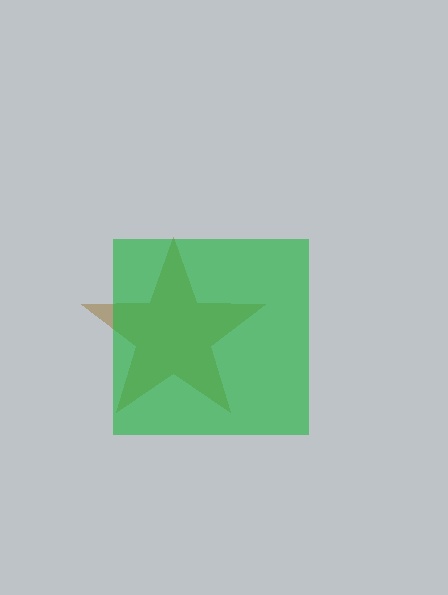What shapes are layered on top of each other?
The layered shapes are: a brown star, a green square.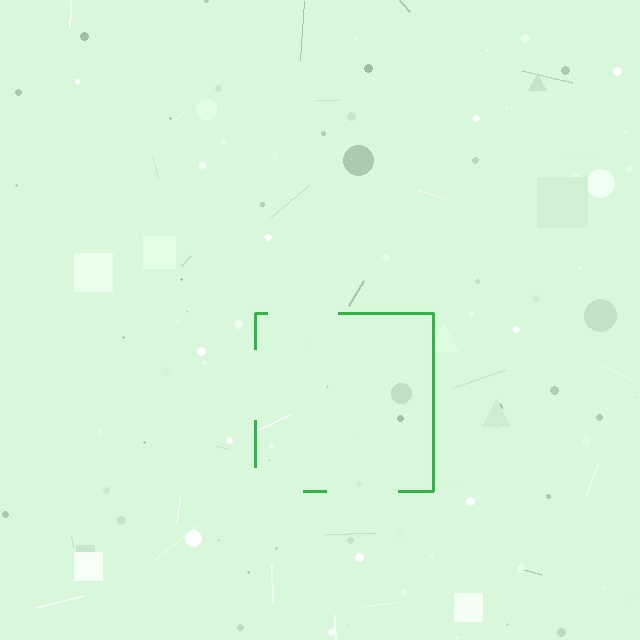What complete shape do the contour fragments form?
The contour fragments form a square.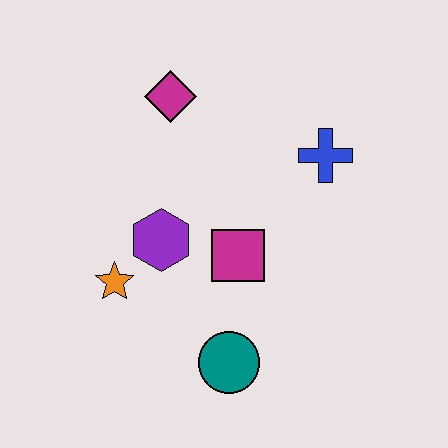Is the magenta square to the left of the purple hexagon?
No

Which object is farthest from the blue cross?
The orange star is farthest from the blue cross.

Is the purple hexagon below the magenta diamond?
Yes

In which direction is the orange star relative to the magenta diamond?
The orange star is below the magenta diamond.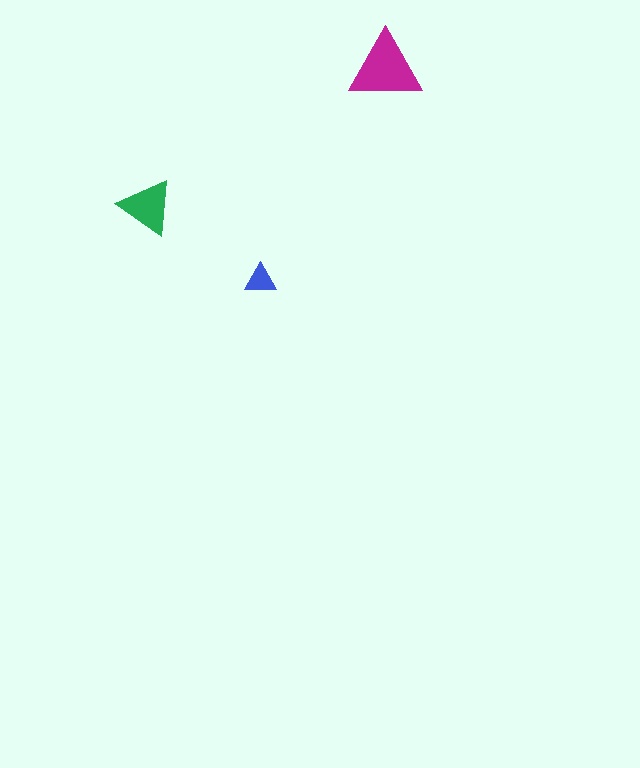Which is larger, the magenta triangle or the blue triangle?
The magenta one.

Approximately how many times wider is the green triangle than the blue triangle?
About 2 times wider.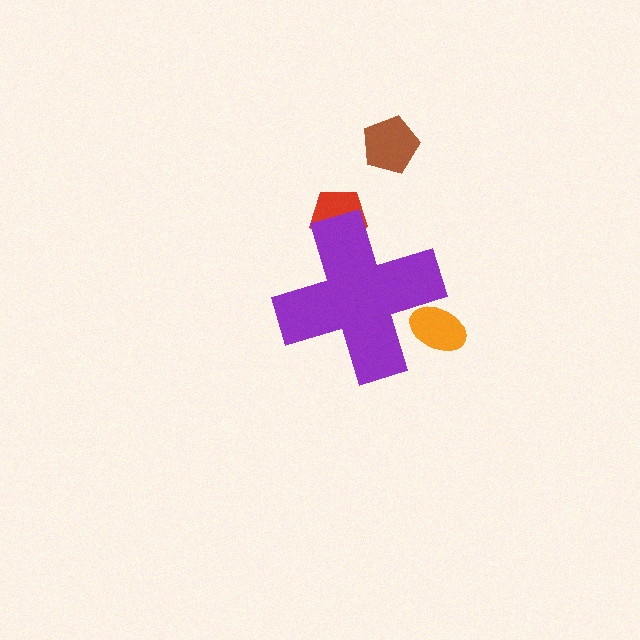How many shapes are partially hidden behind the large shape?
2 shapes are partially hidden.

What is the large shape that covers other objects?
A purple cross.